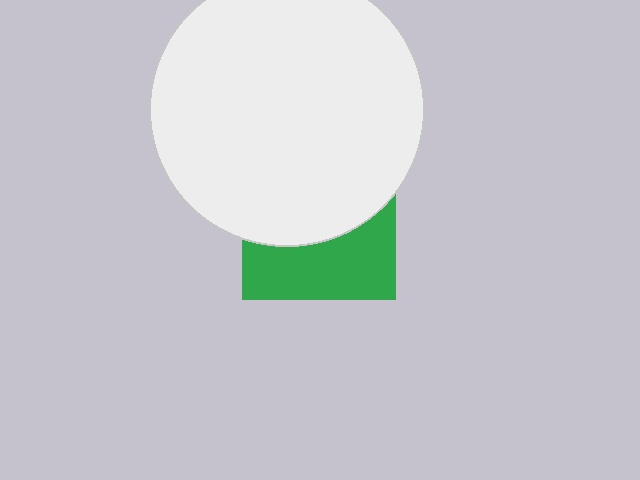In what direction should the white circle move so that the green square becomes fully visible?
The white circle should move up. That is the shortest direction to clear the overlap and leave the green square fully visible.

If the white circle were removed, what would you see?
You would see the complete green square.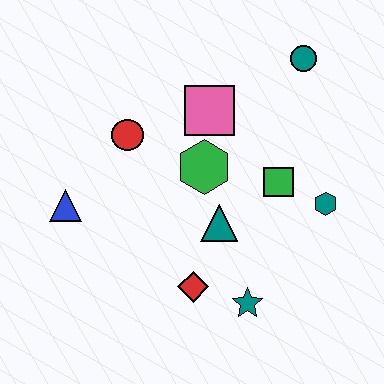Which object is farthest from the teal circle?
The blue triangle is farthest from the teal circle.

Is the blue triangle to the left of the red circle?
Yes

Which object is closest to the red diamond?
The teal star is closest to the red diamond.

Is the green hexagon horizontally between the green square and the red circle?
Yes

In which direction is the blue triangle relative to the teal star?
The blue triangle is to the left of the teal star.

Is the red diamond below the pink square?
Yes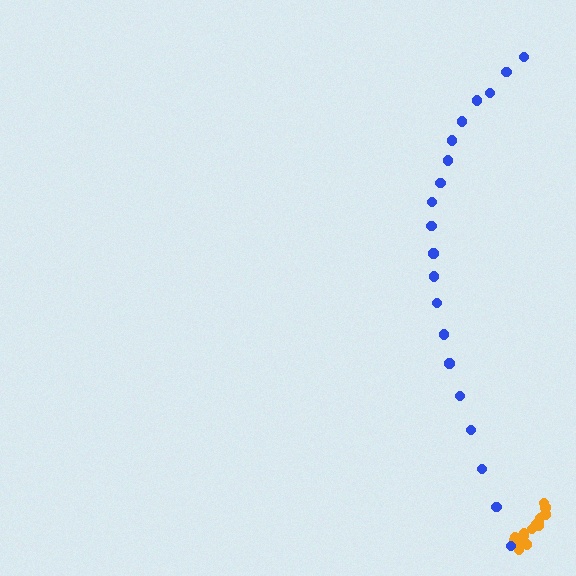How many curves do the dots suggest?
There are 2 distinct paths.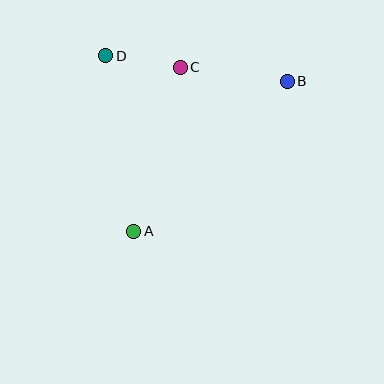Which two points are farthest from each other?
Points A and B are farthest from each other.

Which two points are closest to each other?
Points C and D are closest to each other.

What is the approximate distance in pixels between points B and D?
The distance between B and D is approximately 183 pixels.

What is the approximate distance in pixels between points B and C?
The distance between B and C is approximately 108 pixels.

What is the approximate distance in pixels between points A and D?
The distance between A and D is approximately 178 pixels.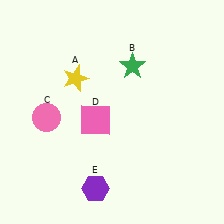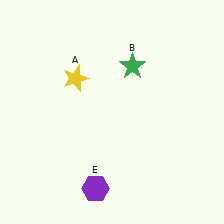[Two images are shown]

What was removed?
The pink circle (C), the pink square (D) were removed in Image 2.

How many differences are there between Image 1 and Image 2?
There are 2 differences between the two images.